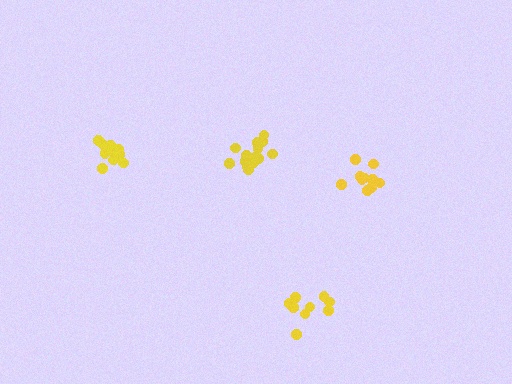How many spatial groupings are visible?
There are 4 spatial groupings.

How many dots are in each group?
Group 1: 11 dots, Group 2: 9 dots, Group 3: 14 dots, Group 4: 12 dots (46 total).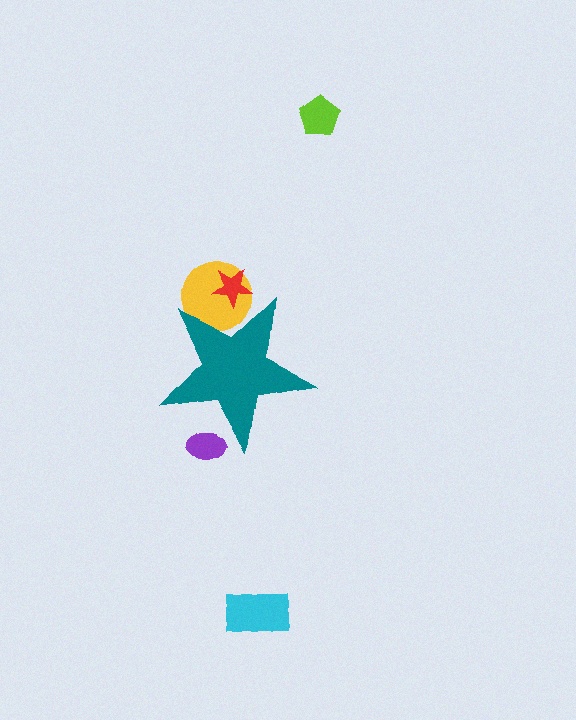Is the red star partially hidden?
Yes, the red star is partially hidden behind the teal star.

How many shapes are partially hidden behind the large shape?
3 shapes are partially hidden.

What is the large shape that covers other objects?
A teal star.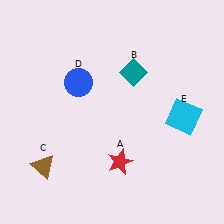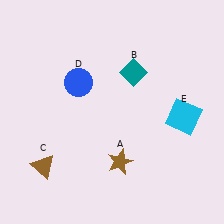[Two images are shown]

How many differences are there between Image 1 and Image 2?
There is 1 difference between the two images.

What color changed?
The star (A) changed from red in Image 1 to brown in Image 2.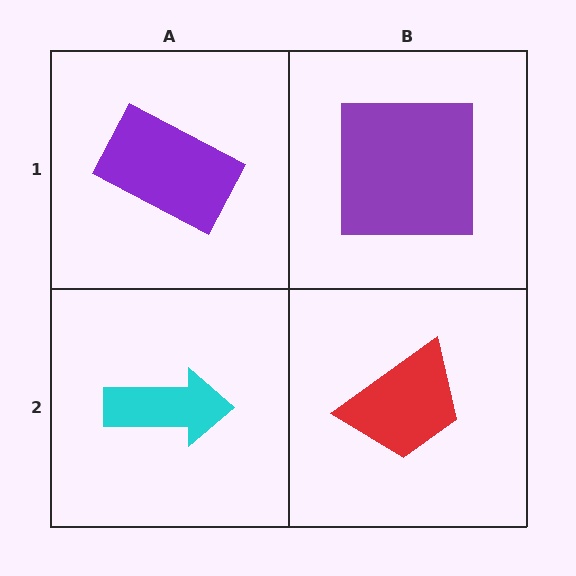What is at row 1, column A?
A purple rectangle.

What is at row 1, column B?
A purple square.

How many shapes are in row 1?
2 shapes.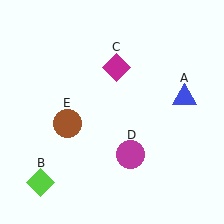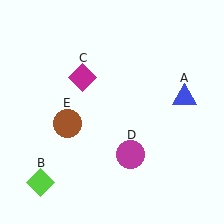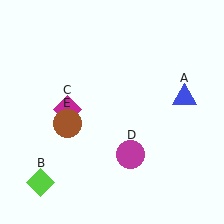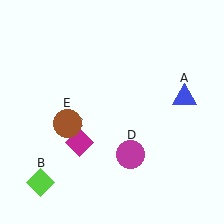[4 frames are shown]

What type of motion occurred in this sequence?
The magenta diamond (object C) rotated counterclockwise around the center of the scene.